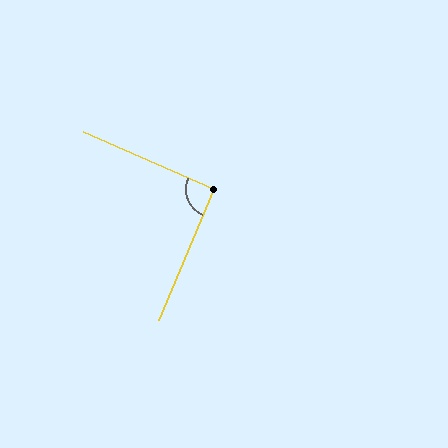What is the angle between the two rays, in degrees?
Approximately 91 degrees.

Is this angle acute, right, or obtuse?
It is approximately a right angle.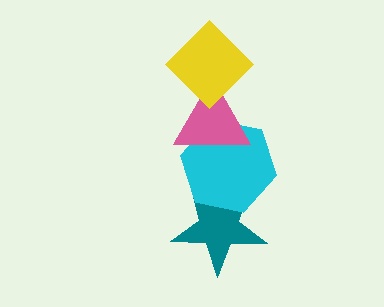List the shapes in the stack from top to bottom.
From top to bottom: the yellow diamond, the pink triangle, the cyan hexagon, the teal star.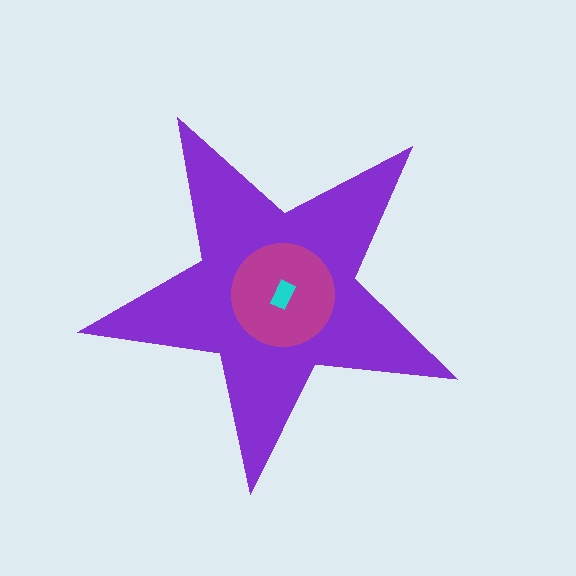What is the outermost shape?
The purple star.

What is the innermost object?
The cyan rectangle.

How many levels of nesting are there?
3.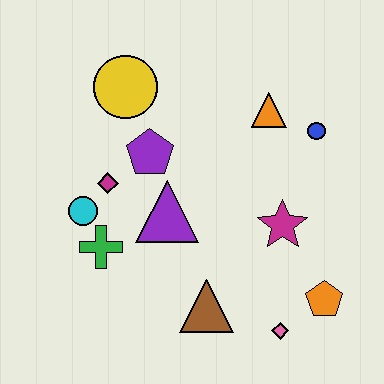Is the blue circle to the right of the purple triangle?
Yes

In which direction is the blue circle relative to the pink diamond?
The blue circle is above the pink diamond.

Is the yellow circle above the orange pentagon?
Yes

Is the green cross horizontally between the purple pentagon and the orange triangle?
No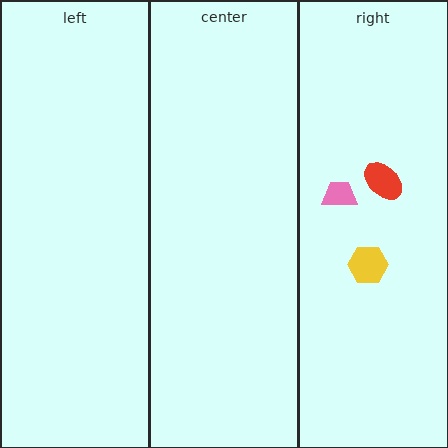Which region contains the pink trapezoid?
The right region.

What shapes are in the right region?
The yellow hexagon, the pink trapezoid, the red ellipse.